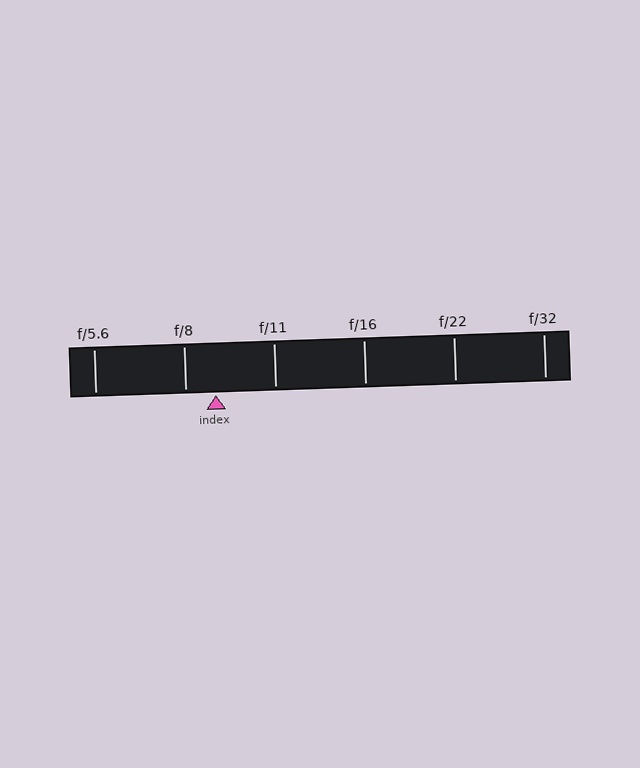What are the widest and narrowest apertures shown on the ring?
The widest aperture shown is f/5.6 and the narrowest is f/32.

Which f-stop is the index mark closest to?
The index mark is closest to f/8.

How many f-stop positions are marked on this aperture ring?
There are 6 f-stop positions marked.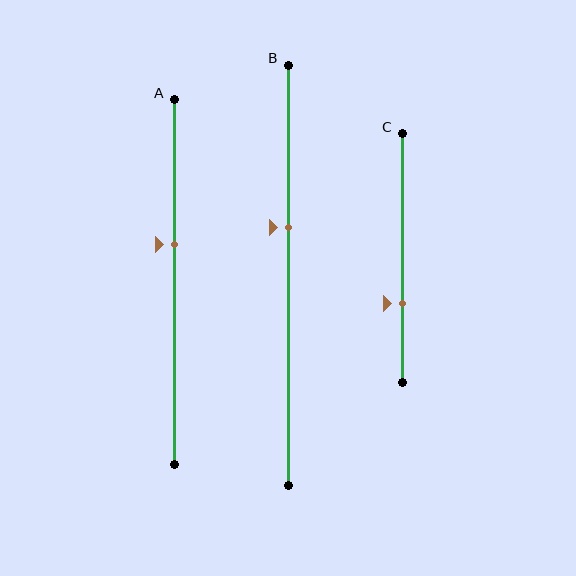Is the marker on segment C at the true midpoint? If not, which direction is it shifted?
No, the marker on segment C is shifted downward by about 18% of the segment length.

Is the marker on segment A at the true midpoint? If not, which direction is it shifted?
No, the marker on segment A is shifted upward by about 10% of the segment length.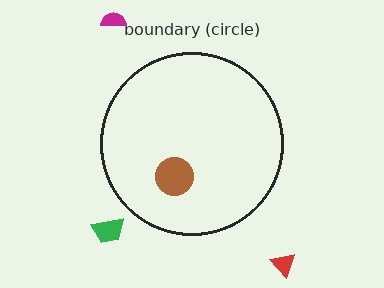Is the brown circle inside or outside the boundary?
Inside.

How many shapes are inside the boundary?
1 inside, 3 outside.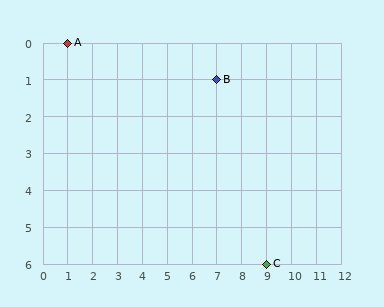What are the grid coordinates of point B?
Point B is at grid coordinates (7, 1).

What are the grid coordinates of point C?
Point C is at grid coordinates (9, 6).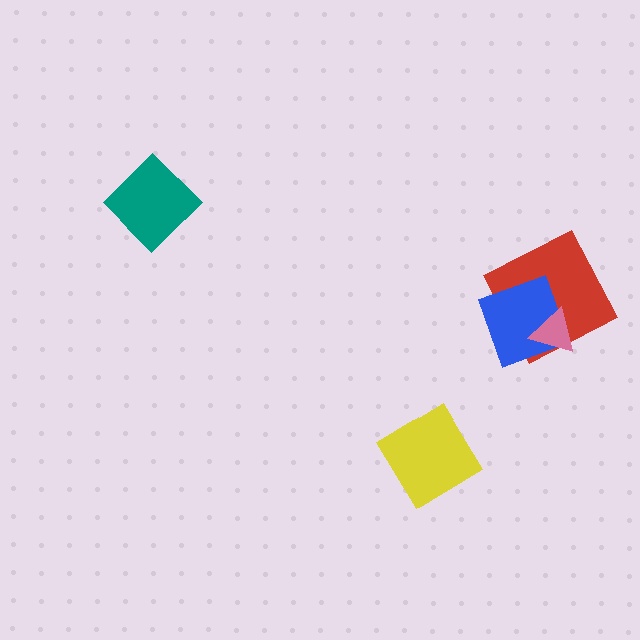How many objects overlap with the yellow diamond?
0 objects overlap with the yellow diamond.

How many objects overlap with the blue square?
2 objects overlap with the blue square.